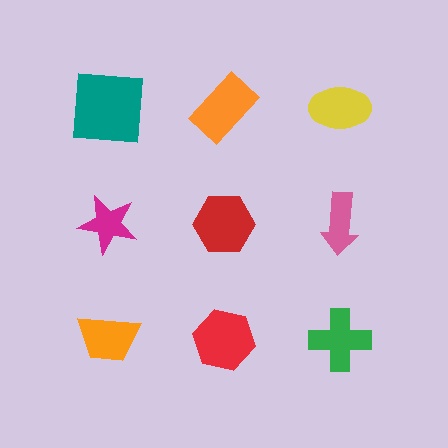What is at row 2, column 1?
A magenta star.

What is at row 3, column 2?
A red hexagon.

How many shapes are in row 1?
3 shapes.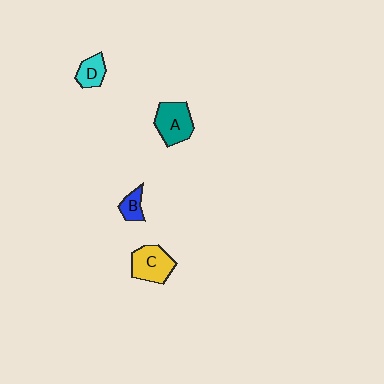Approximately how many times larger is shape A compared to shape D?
Approximately 1.8 times.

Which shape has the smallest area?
Shape B (blue).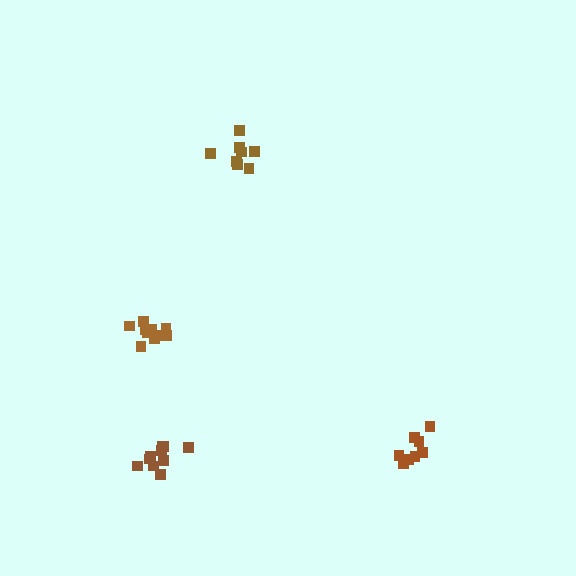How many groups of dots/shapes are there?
There are 4 groups.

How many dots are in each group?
Group 1: 8 dots, Group 2: 8 dots, Group 3: 10 dots, Group 4: 10 dots (36 total).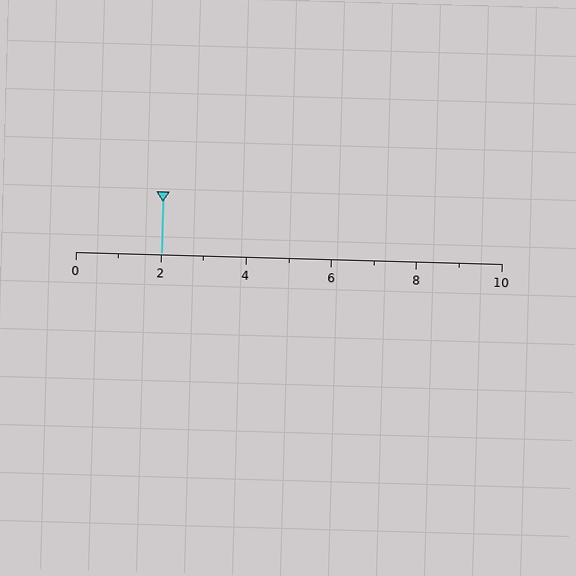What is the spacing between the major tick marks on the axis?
The major ticks are spaced 2 apart.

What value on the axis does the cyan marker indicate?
The marker indicates approximately 2.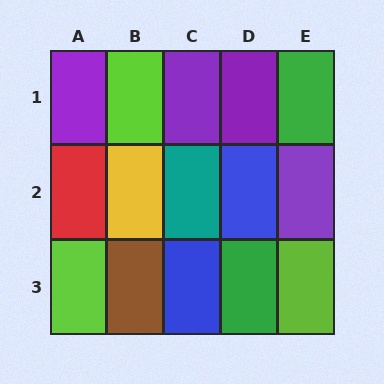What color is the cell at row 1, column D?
Purple.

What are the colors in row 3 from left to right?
Lime, brown, blue, green, lime.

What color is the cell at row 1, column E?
Green.